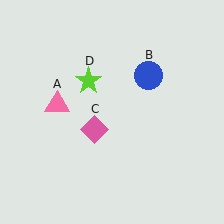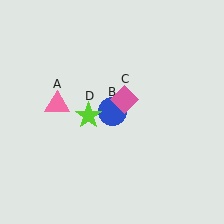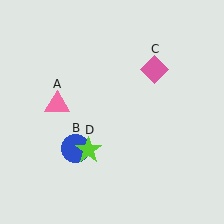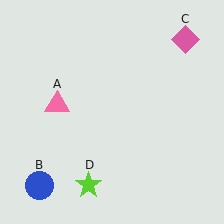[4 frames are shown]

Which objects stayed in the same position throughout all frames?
Pink triangle (object A) remained stationary.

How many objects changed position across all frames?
3 objects changed position: blue circle (object B), pink diamond (object C), lime star (object D).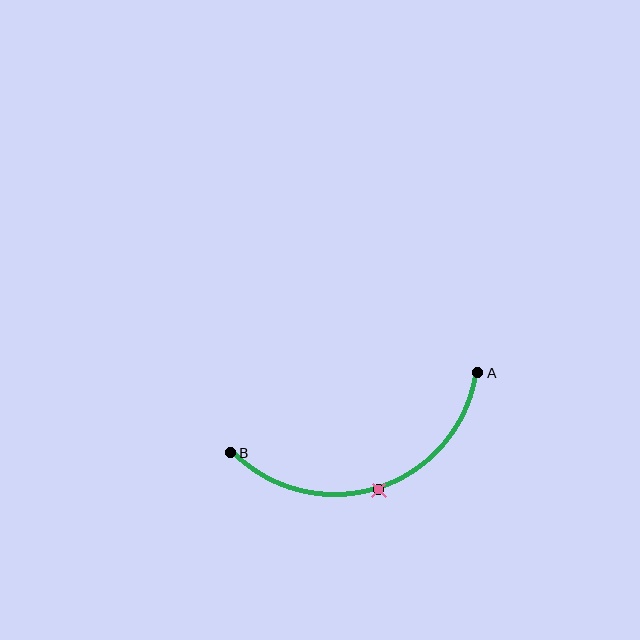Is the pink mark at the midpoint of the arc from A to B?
Yes. The pink mark lies on the arc at equal arc-length from both A and B — it is the arc midpoint.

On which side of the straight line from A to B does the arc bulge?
The arc bulges below the straight line connecting A and B.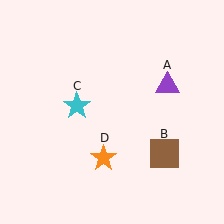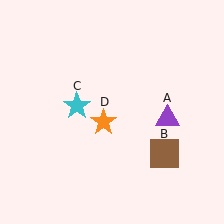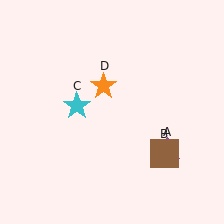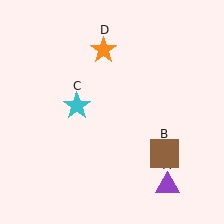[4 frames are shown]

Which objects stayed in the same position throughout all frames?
Brown square (object B) and cyan star (object C) remained stationary.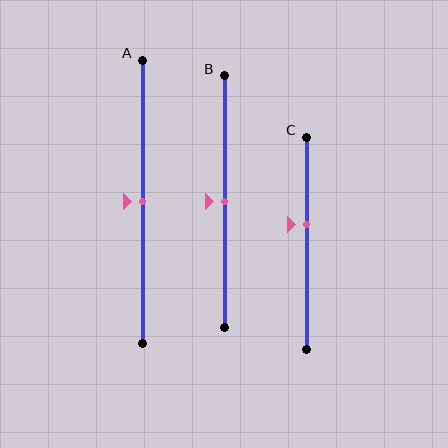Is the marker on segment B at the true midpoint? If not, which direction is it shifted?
Yes, the marker on segment B is at the true midpoint.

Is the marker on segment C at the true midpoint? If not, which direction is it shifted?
No, the marker on segment C is shifted upward by about 9% of the segment length.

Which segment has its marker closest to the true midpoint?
Segment A has its marker closest to the true midpoint.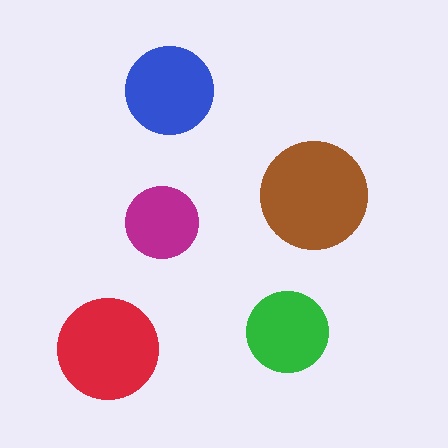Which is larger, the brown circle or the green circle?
The brown one.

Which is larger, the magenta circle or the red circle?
The red one.